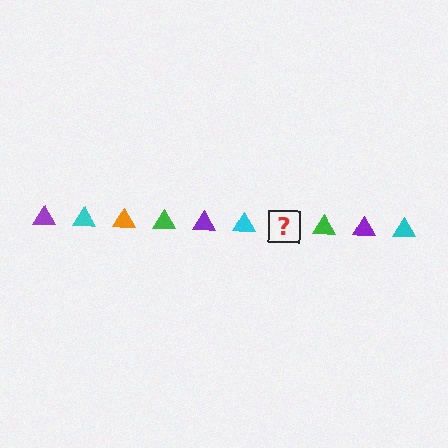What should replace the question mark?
The question mark should be replaced with an orange triangle.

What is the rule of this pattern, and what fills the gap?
The rule is that the pattern cycles through purple, cyan, orange, green triangles. The gap should be filled with an orange triangle.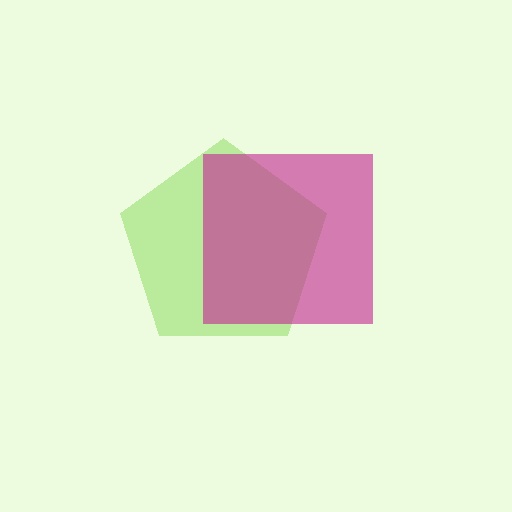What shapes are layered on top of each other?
The layered shapes are: a lime pentagon, a magenta square.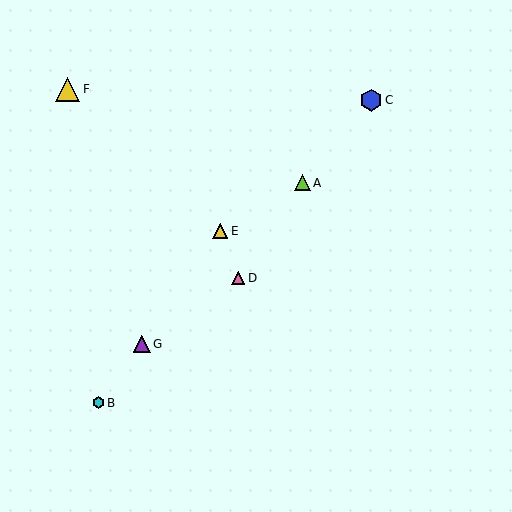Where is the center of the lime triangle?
The center of the lime triangle is at (302, 183).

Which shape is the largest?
The yellow triangle (labeled F) is the largest.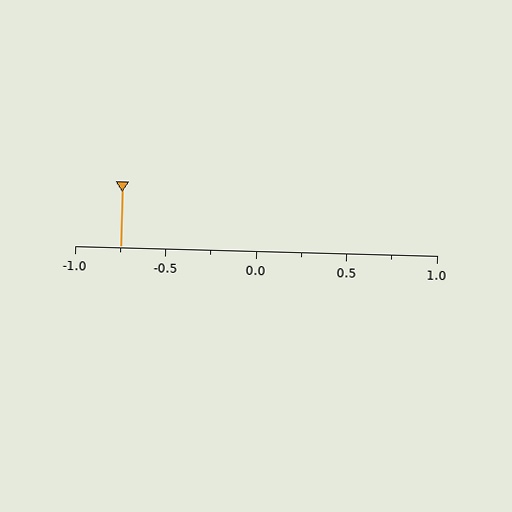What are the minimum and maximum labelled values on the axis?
The axis runs from -1.0 to 1.0.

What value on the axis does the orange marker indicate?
The marker indicates approximately -0.75.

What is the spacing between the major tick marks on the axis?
The major ticks are spaced 0.5 apart.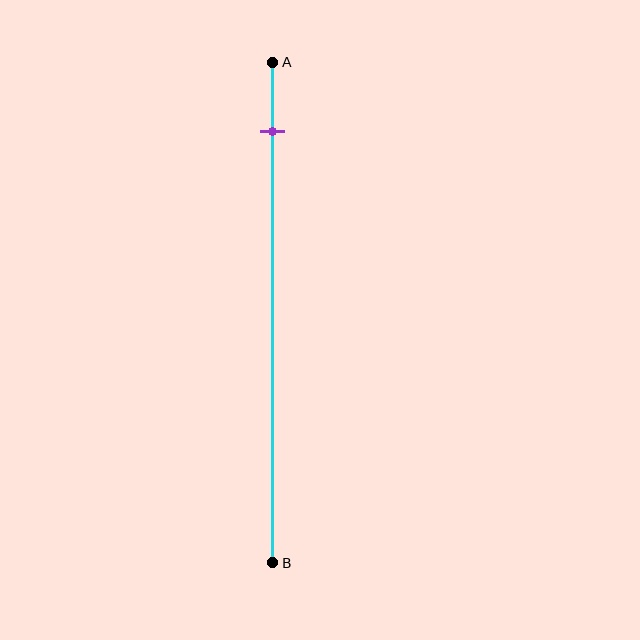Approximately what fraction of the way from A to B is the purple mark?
The purple mark is approximately 15% of the way from A to B.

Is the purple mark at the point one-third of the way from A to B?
No, the mark is at about 15% from A, not at the 33% one-third point.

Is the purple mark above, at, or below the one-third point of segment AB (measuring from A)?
The purple mark is above the one-third point of segment AB.